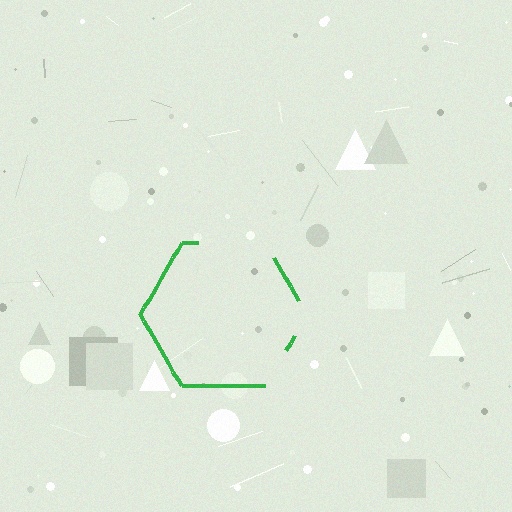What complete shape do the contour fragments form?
The contour fragments form a hexagon.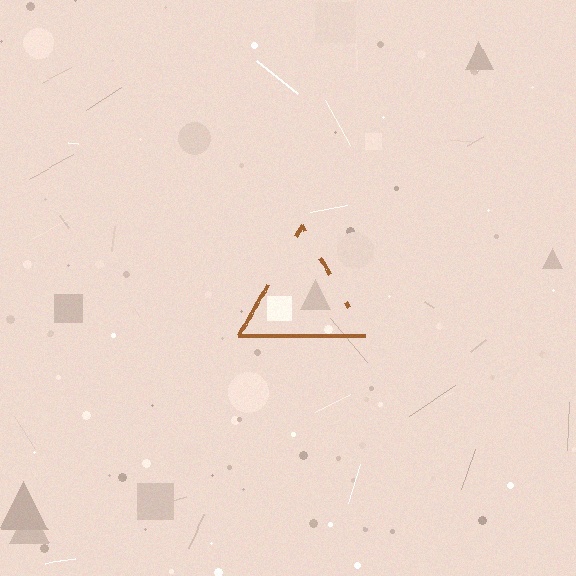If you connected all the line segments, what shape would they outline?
They would outline a triangle.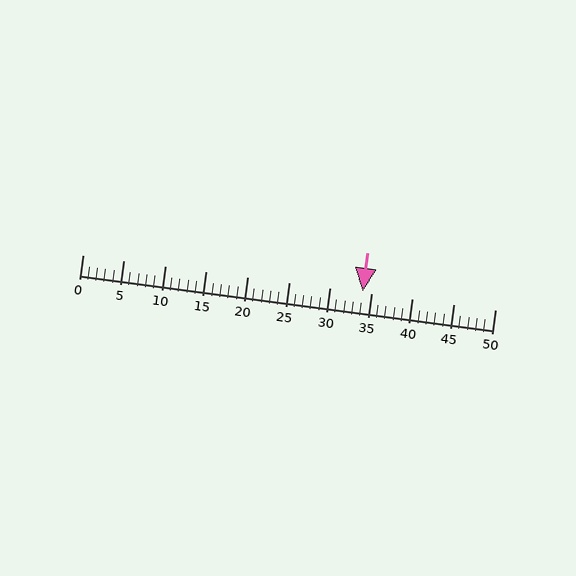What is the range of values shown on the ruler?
The ruler shows values from 0 to 50.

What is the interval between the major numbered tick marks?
The major tick marks are spaced 5 units apart.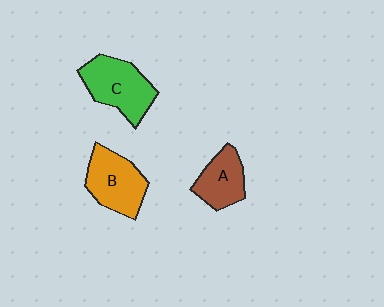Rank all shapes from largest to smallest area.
From largest to smallest: C (green), B (orange), A (brown).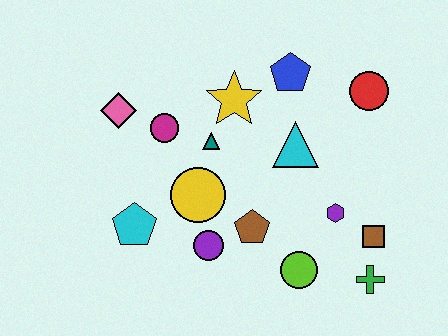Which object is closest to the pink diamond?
The magenta circle is closest to the pink diamond.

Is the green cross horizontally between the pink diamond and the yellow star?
No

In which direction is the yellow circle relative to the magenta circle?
The yellow circle is below the magenta circle.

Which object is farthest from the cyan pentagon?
The red circle is farthest from the cyan pentagon.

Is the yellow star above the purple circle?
Yes